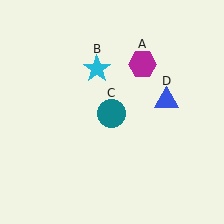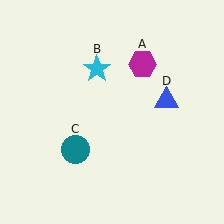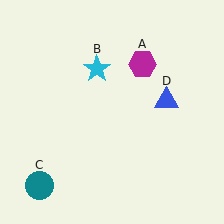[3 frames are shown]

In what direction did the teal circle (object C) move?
The teal circle (object C) moved down and to the left.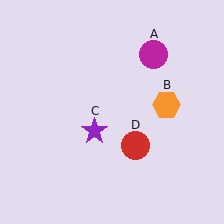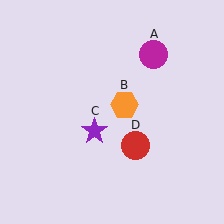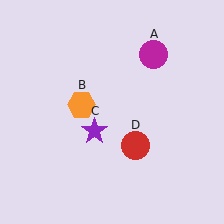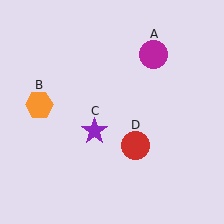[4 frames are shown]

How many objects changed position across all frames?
1 object changed position: orange hexagon (object B).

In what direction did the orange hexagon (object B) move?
The orange hexagon (object B) moved left.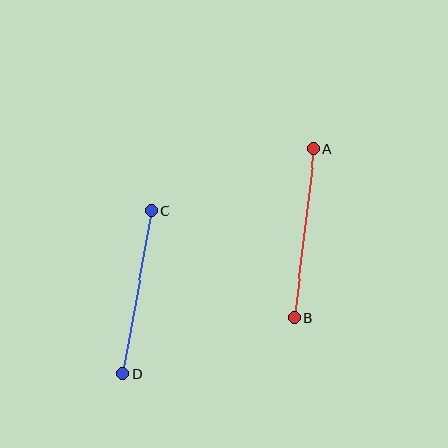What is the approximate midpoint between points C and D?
The midpoint is at approximately (137, 292) pixels.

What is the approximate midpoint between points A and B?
The midpoint is at approximately (304, 234) pixels.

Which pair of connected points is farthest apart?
Points A and B are farthest apart.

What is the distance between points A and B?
The distance is approximately 170 pixels.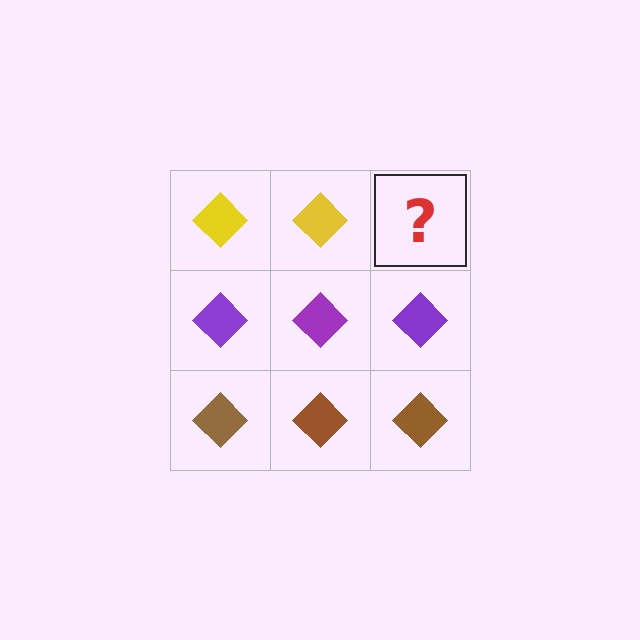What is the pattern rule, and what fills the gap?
The rule is that each row has a consistent color. The gap should be filled with a yellow diamond.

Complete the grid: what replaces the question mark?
The question mark should be replaced with a yellow diamond.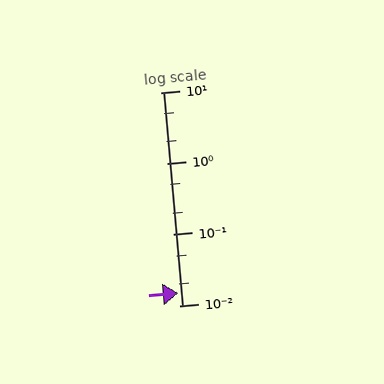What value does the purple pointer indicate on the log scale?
The pointer indicates approximately 0.015.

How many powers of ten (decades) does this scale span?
The scale spans 3 decades, from 0.01 to 10.